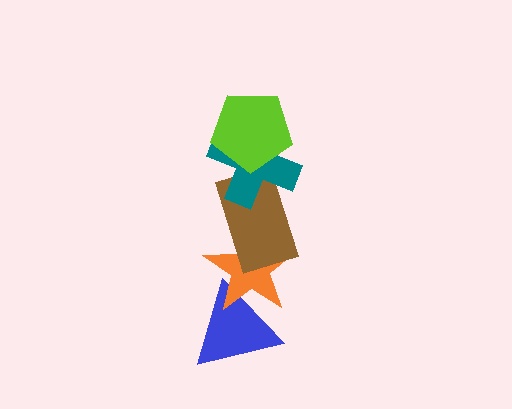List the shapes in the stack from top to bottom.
From top to bottom: the lime pentagon, the teal cross, the brown rectangle, the orange star, the blue triangle.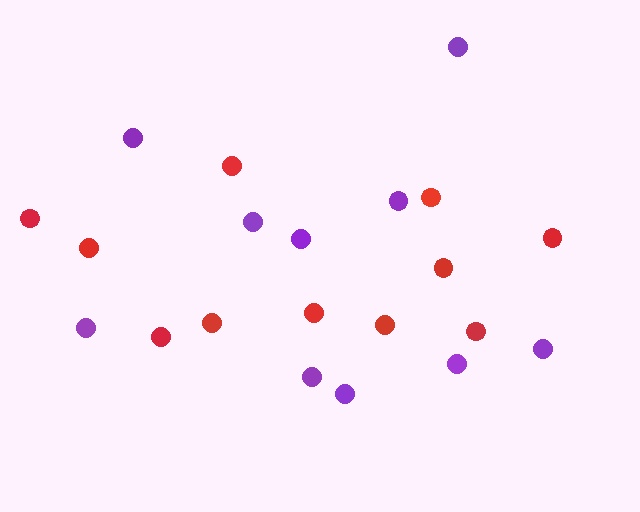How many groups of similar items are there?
There are 2 groups: one group of red circles (11) and one group of purple circles (10).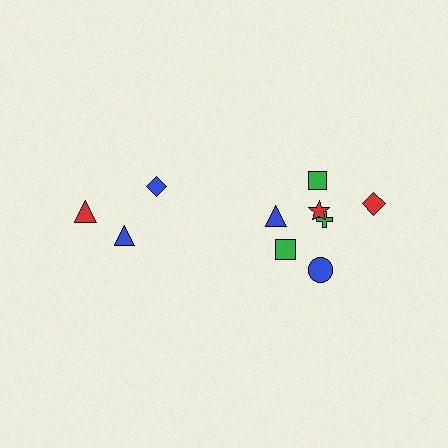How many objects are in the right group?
There are 7 objects.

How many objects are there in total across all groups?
There are 10 objects.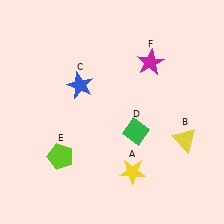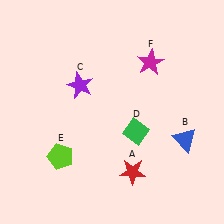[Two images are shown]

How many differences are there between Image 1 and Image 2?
There are 3 differences between the two images.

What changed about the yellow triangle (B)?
In Image 1, B is yellow. In Image 2, it changed to blue.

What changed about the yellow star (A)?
In Image 1, A is yellow. In Image 2, it changed to red.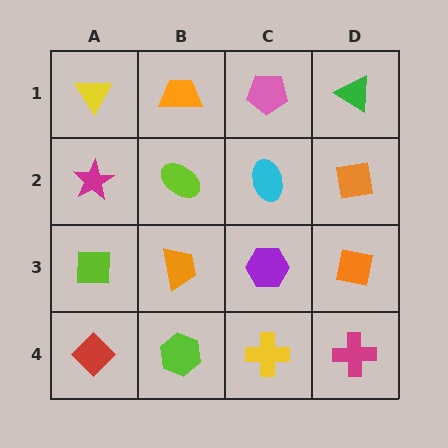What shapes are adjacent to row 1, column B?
A lime ellipse (row 2, column B), a yellow triangle (row 1, column A), a pink pentagon (row 1, column C).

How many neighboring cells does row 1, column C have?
3.